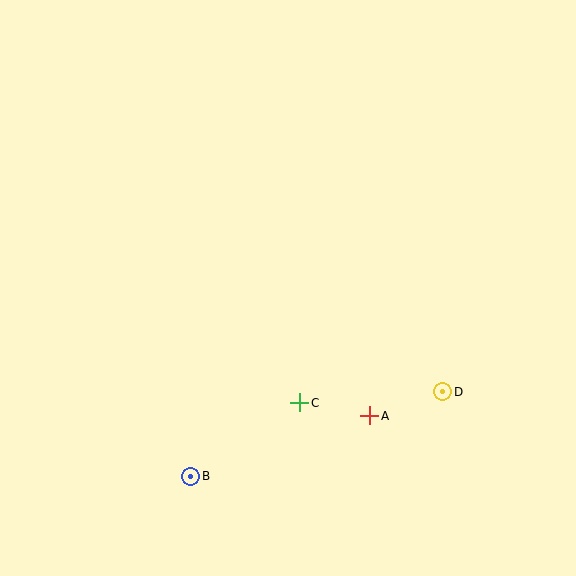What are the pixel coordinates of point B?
Point B is at (191, 476).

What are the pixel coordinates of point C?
Point C is at (300, 403).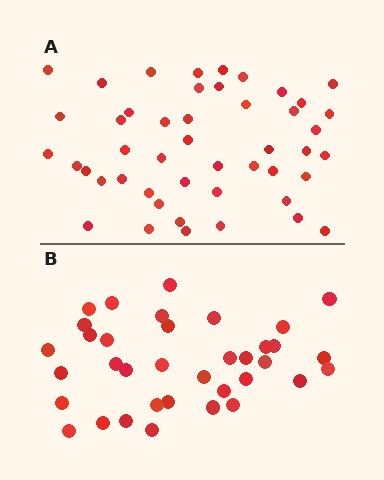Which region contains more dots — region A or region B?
Region A (the top region) has more dots.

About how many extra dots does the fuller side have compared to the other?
Region A has roughly 12 or so more dots than region B.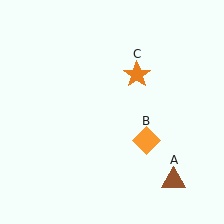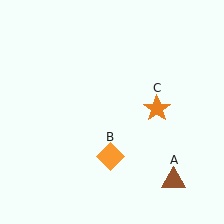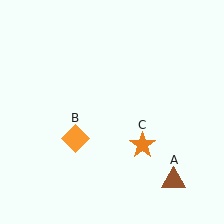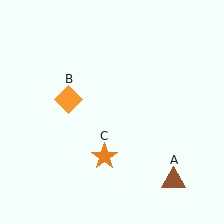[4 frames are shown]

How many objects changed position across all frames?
2 objects changed position: orange diamond (object B), orange star (object C).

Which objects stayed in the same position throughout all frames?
Brown triangle (object A) remained stationary.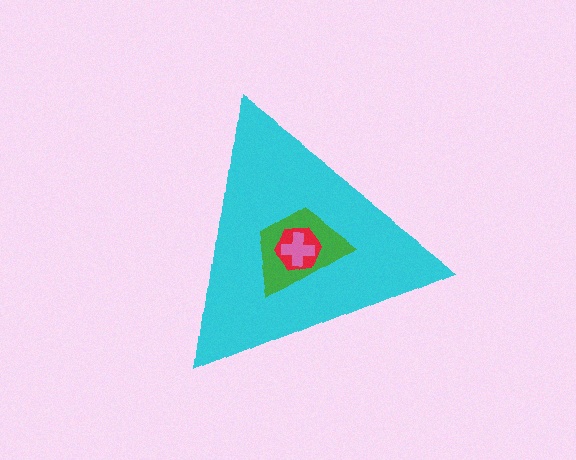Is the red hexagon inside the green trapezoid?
Yes.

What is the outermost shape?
The cyan triangle.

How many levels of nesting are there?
4.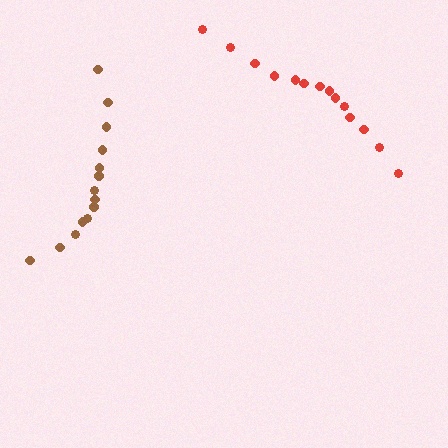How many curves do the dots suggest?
There are 2 distinct paths.